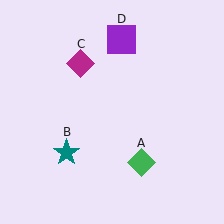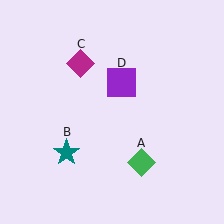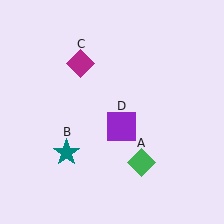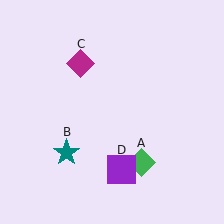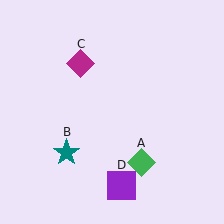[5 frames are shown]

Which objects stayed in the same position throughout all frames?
Green diamond (object A) and teal star (object B) and magenta diamond (object C) remained stationary.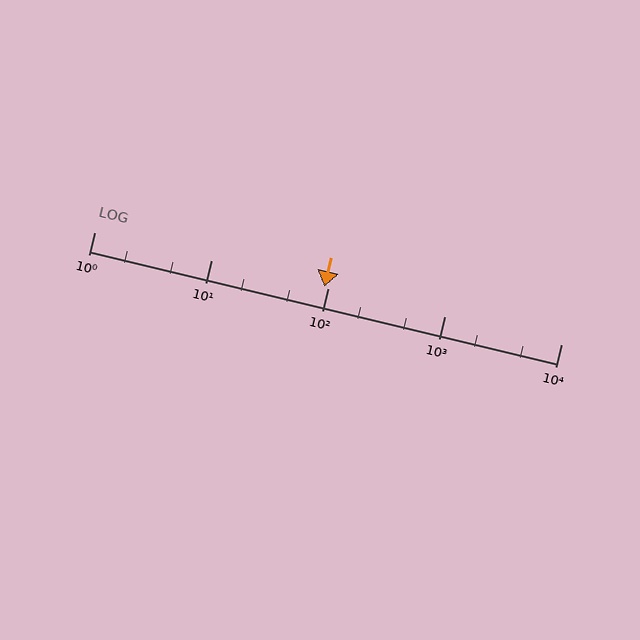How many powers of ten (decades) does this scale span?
The scale spans 4 decades, from 1 to 10000.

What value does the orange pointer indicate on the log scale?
The pointer indicates approximately 94.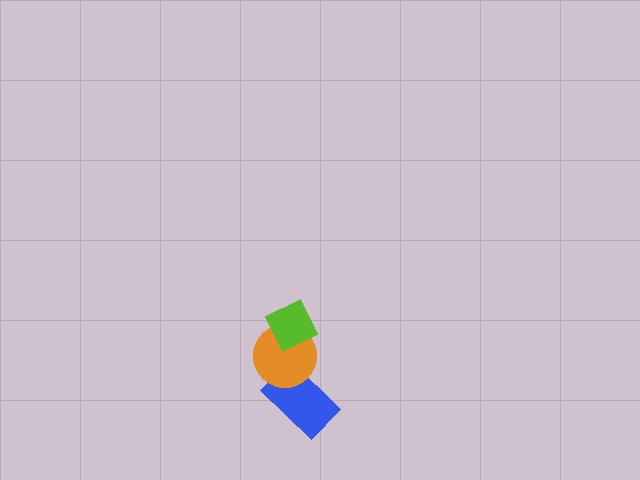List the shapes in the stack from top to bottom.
From top to bottom: the lime diamond, the orange circle, the blue rectangle.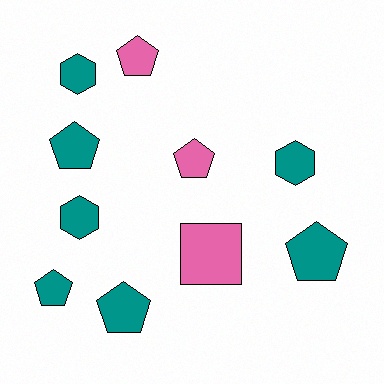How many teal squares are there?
There are no teal squares.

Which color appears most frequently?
Teal, with 7 objects.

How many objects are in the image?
There are 10 objects.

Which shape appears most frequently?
Pentagon, with 6 objects.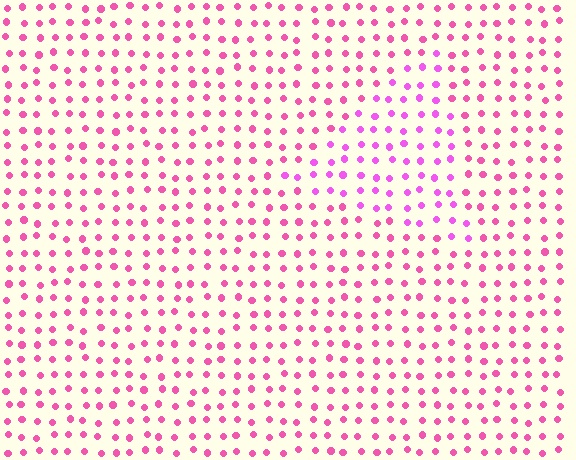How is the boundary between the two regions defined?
The boundary is defined purely by a slight shift in hue (about 25 degrees). Spacing, size, and orientation are identical on both sides.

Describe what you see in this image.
The image is filled with small pink elements in a uniform arrangement. A triangle-shaped region is visible where the elements are tinted to a slightly different hue, forming a subtle color boundary.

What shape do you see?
I see a triangle.